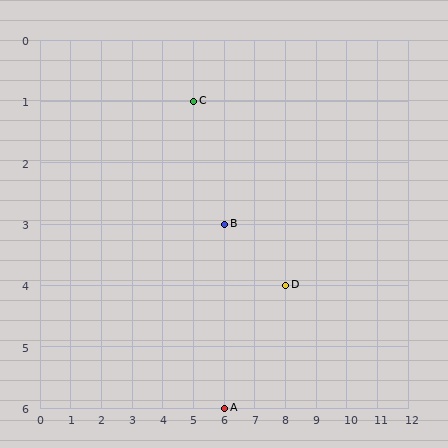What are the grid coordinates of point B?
Point B is at grid coordinates (6, 3).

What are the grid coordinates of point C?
Point C is at grid coordinates (5, 1).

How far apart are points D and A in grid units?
Points D and A are 2 columns and 2 rows apart (about 2.8 grid units diagonally).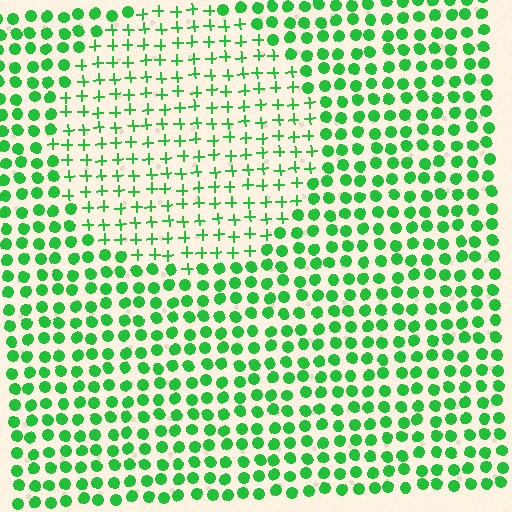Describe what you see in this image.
The image is filled with small green elements arranged in a uniform grid. A circle-shaped region contains plus signs, while the surrounding area contains circles. The boundary is defined purely by the change in element shape.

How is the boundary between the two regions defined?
The boundary is defined by a change in element shape: plus signs inside vs. circles outside. All elements share the same color and spacing.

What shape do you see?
I see a circle.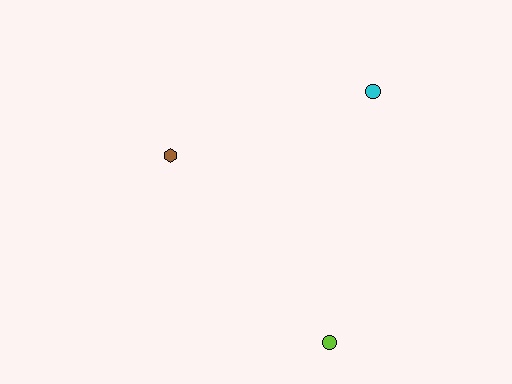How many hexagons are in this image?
There is 1 hexagon.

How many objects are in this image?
There are 3 objects.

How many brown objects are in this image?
There is 1 brown object.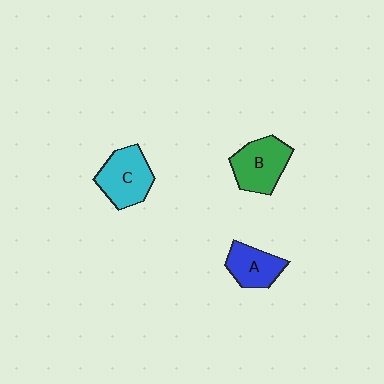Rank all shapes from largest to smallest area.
From largest to smallest: C (cyan), B (green), A (blue).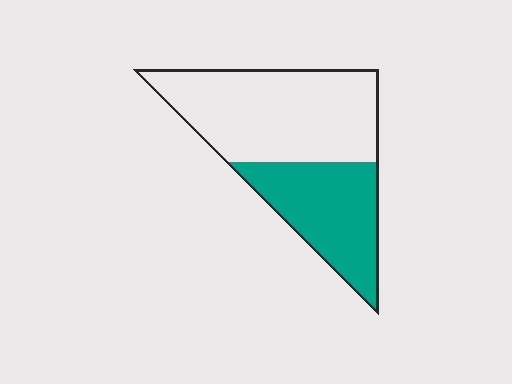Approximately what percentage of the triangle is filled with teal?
Approximately 40%.